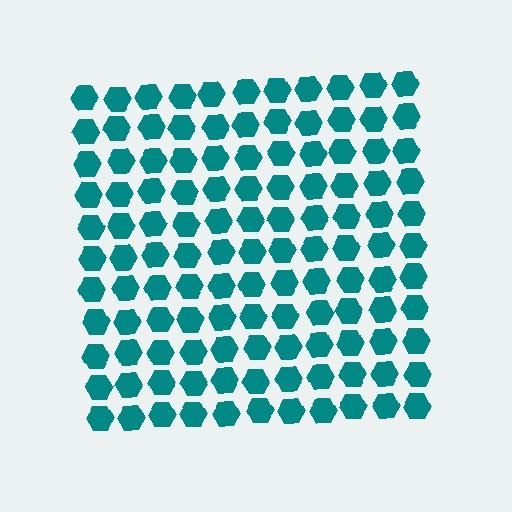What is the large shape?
The large shape is a square.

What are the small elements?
The small elements are hexagons.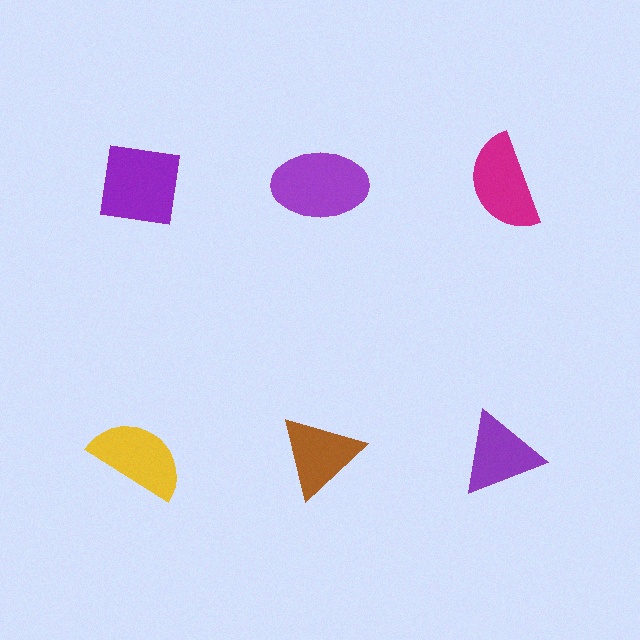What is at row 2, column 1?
A yellow semicircle.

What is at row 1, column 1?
A purple square.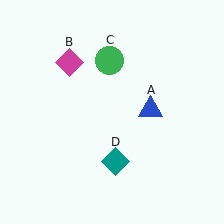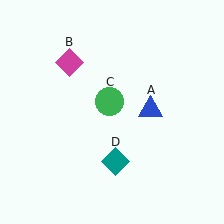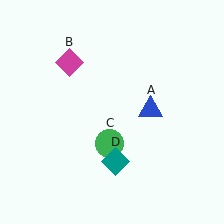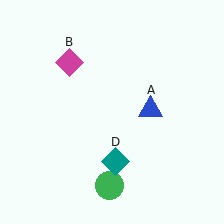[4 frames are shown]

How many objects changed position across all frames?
1 object changed position: green circle (object C).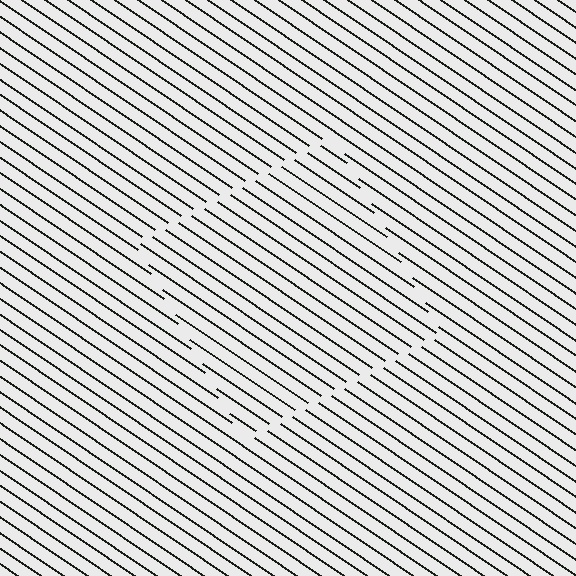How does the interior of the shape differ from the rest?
The interior of the shape contains the same grating, shifted by half a period — the contour is defined by the phase discontinuity where line-ends from the inner and outer gratings abut.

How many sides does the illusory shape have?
4 sides — the line-ends trace a square.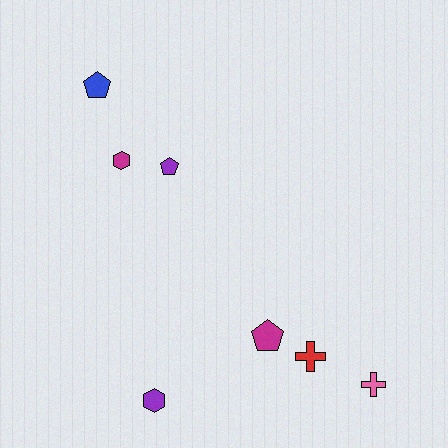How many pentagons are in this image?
There are 3 pentagons.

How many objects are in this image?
There are 7 objects.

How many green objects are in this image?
There are no green objects.